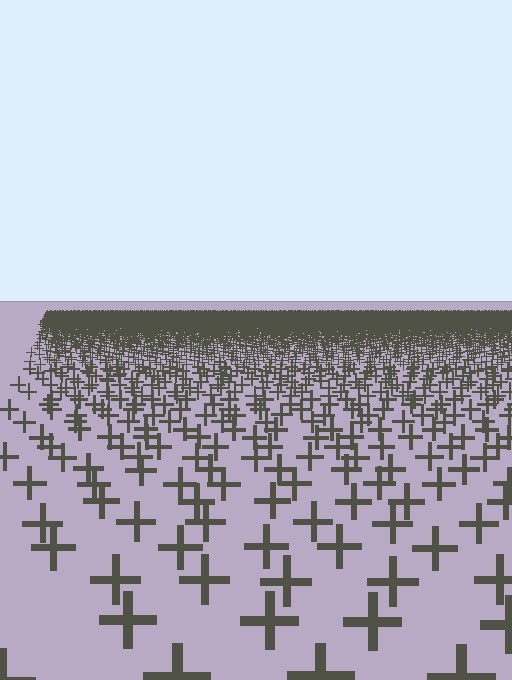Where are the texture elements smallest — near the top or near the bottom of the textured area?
Near the top.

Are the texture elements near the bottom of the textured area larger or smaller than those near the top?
Larger. Near the bottom, elements are closer to the viewer and appear at a bigger on-screen size.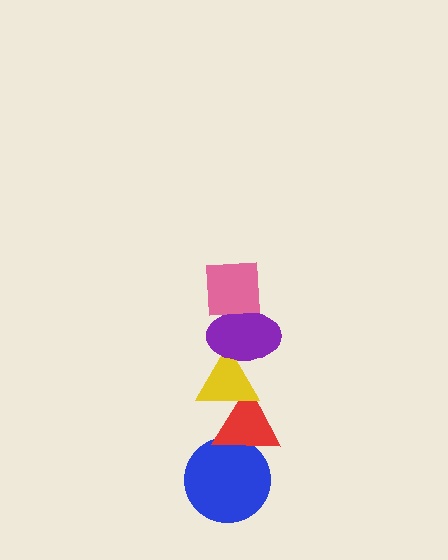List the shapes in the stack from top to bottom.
From top to bottom: the pink square, the purple ellipse, the yellow triangle, the red triangle, the blue circle.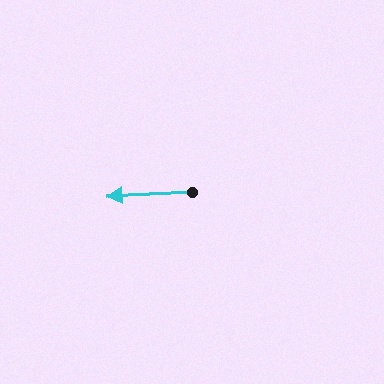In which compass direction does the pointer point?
West.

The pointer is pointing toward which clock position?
Roughly 9 o'clock.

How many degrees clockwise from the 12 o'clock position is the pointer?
Approximately 267 degrees.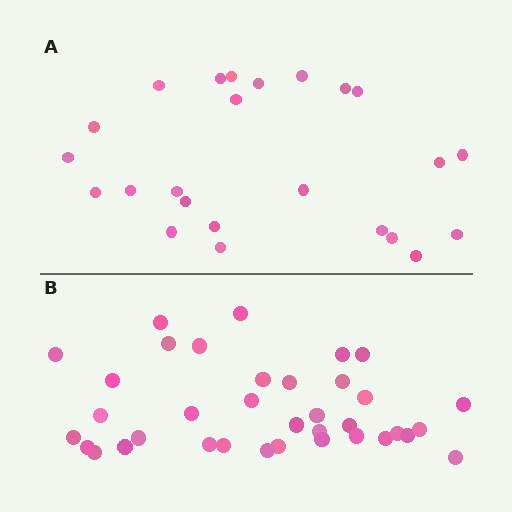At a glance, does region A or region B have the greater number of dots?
Region B (the bottom region) has more dots.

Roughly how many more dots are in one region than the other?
Region B has roughly 12 or so more dots than region A.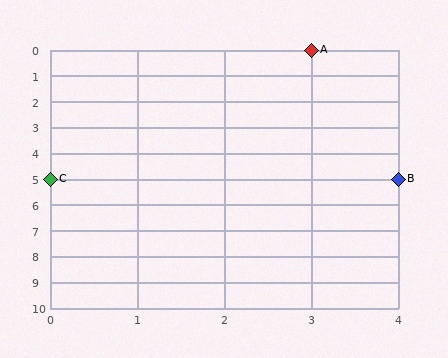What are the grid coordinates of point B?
Point B is at grid coordinates (4, 5).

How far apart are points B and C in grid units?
Points B and C are 4 columns apart.